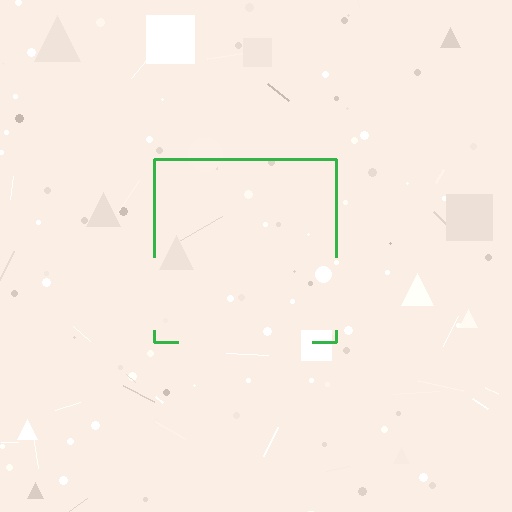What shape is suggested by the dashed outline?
The dashed outline suggests a square.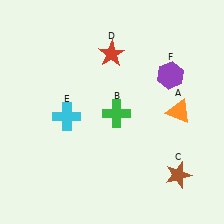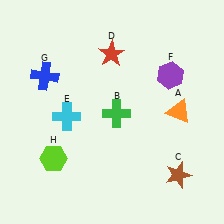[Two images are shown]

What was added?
A blue cross (G), a lime hexagon (H) were added in Image 2.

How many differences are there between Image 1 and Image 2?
There are 2 differences between the two images.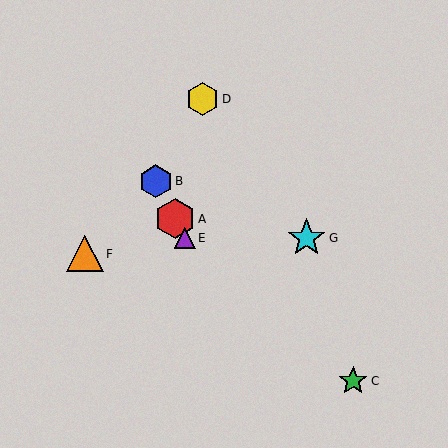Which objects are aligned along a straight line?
Objects A, B, E are aligned along a straight line.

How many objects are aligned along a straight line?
3 objects (A, B, E) are aligned along a straight line.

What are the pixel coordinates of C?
Object C is at (353, 381).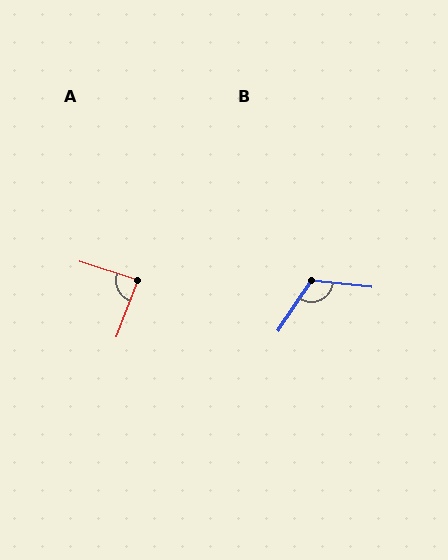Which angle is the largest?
B, at approximately 117 degrees.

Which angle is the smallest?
A, at approximately 87 degrees.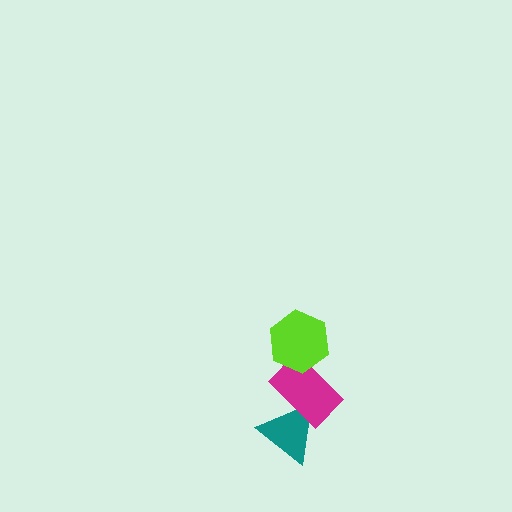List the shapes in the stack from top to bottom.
From top to bottom: the lime hexagon, the magenta rectangle, the teal triangle.